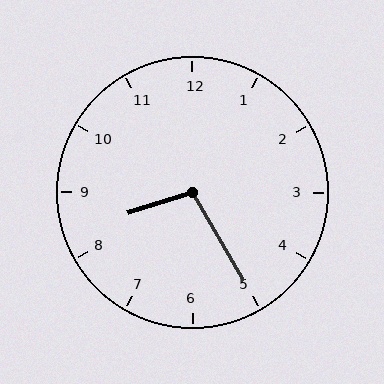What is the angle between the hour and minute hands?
Approximately 102 degrees.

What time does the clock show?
8:25.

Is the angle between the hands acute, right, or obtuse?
It is obtuse.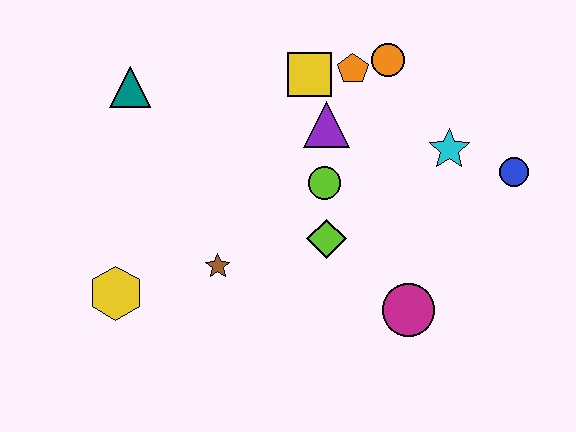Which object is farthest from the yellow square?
The yellow hexagon is farthest from the yellow square.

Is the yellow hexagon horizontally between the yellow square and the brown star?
No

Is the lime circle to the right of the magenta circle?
No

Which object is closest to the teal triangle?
The yellow square is closest to the teal triangle.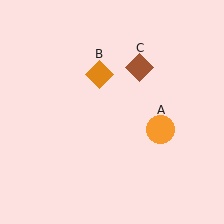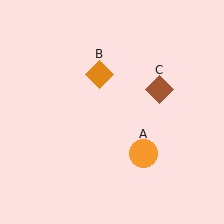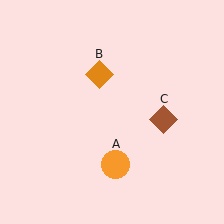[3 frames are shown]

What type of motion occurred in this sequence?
The orange circle (object A), brown diamond (object C) rotated clockwise around the center of the scene.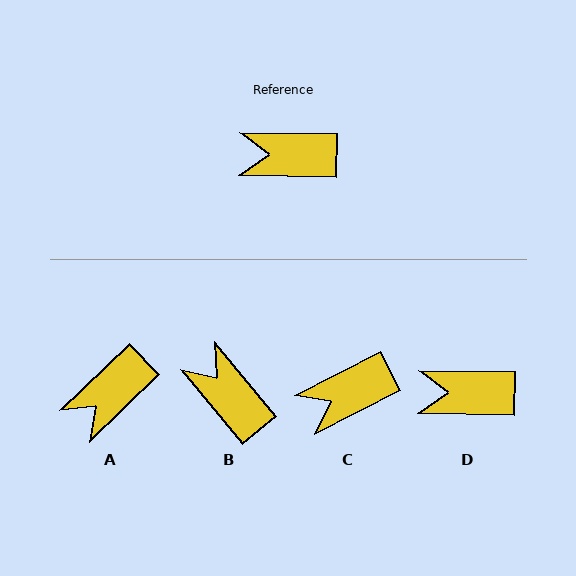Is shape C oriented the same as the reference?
No, it is off by about 28 degrees.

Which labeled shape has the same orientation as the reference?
D.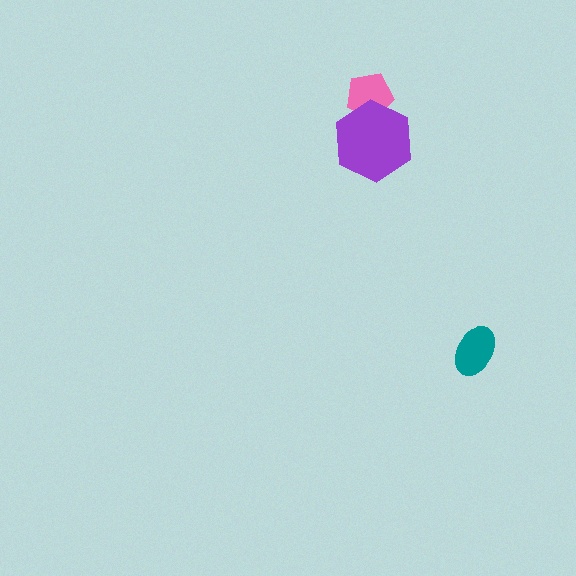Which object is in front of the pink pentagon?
The purple hexagon is in front of the pink pentagon.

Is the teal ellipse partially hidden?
No, no other shape covers it.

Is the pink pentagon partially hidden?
Yes, it is partially covered by another shape.